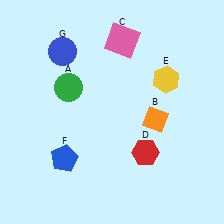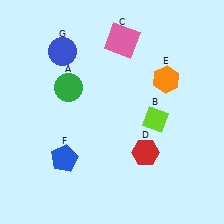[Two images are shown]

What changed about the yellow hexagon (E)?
In Image 1, E is yellow. In Image 2, it changed to orange.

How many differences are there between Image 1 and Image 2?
There are 2 differences between the two images.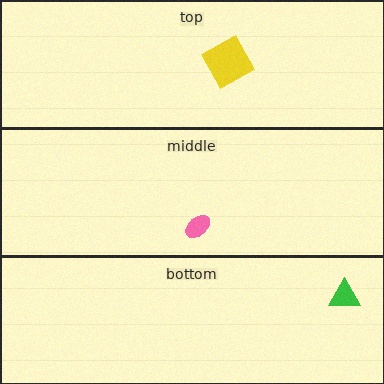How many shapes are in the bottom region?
1.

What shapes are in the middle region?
The pink ellipse.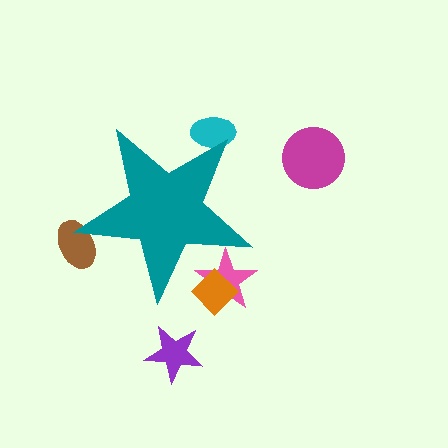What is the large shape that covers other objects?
A teal star.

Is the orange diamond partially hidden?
Yes, the orange diamond is partially hidden behind the teal star.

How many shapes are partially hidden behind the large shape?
4 shapes are partially hidden.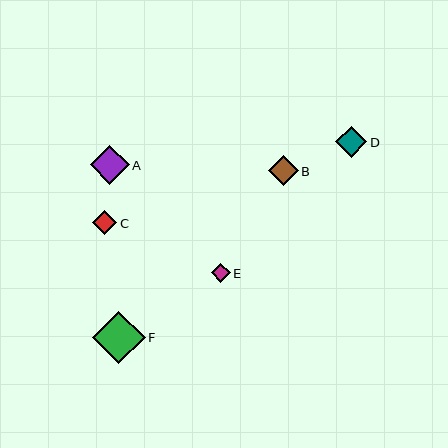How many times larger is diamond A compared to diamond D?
Diamond A is approximately 1.3 times the size of diamond D.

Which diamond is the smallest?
Diamond E is the smallest with a size of approximately 18 pixels.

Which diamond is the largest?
Diamond F is the largest with a size of approximately 53 pixels.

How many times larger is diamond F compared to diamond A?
Diamond F is approximately 1.3 times the size of diamond A.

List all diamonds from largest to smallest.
From largest to smallest: F, A, D, B, C, E.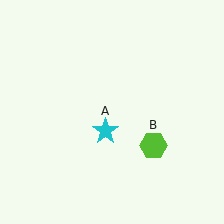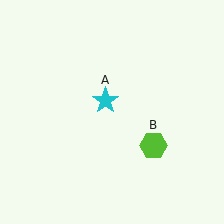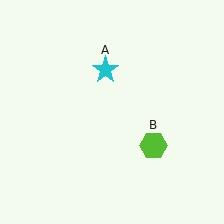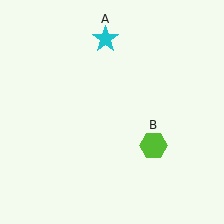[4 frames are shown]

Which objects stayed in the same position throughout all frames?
Lime hexagon (object B) remained stationary.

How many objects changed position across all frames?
1 object changed position: cyan star (object A).